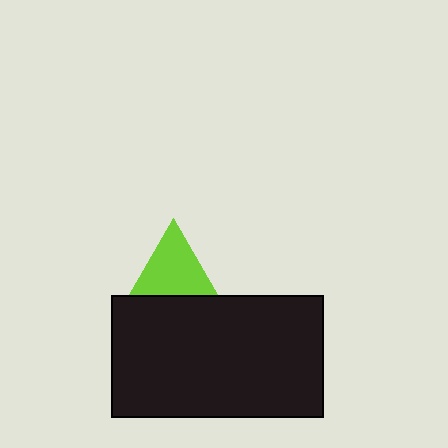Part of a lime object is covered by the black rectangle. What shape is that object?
It is a triangle.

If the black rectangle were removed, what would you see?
You would see the complete lime triangle.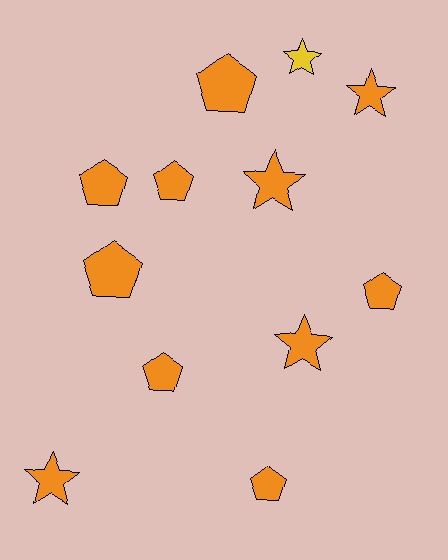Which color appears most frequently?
Orange, with 11 objects.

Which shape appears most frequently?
Pentagon, with 7 objects.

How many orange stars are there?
There are 4 orange stars.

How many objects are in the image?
There are 12 objects.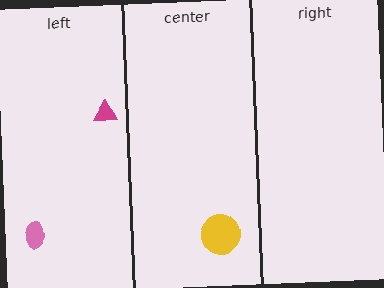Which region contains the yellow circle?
The center region.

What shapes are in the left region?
The magenta triangle, the pink ellipse.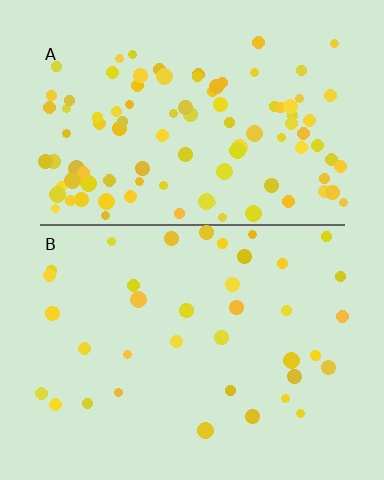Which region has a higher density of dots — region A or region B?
A (the top).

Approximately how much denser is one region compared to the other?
Approximately 2.7× — region A over region B.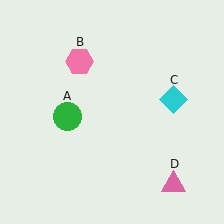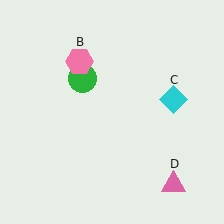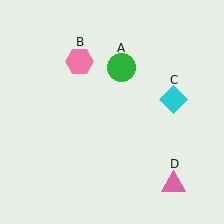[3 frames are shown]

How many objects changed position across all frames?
1 object changed position: green circle (object A).